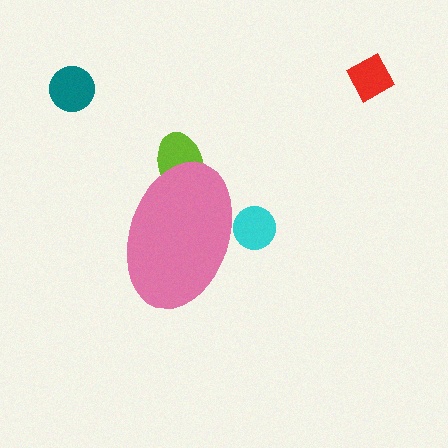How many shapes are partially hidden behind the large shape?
2 shapes are partially hidden.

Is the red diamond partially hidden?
No, the red diamond is fully visible.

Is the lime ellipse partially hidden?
Yes, the lime ellipse is partially hidden behind the pink ellipse.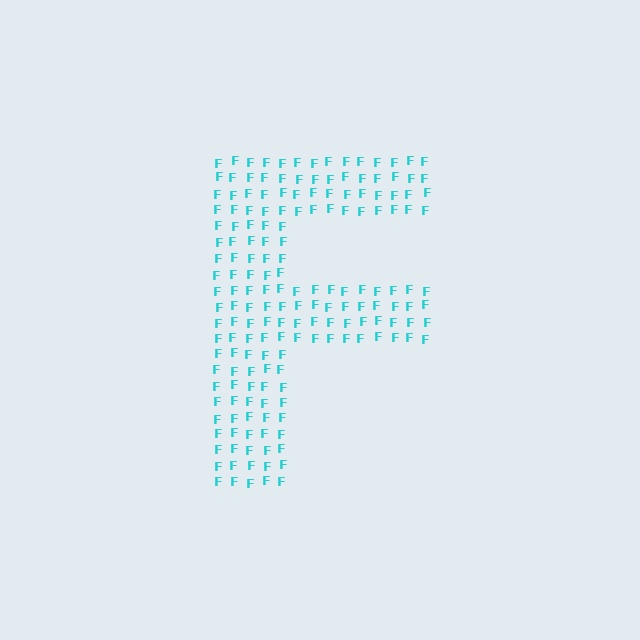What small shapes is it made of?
It is made of small letter F's.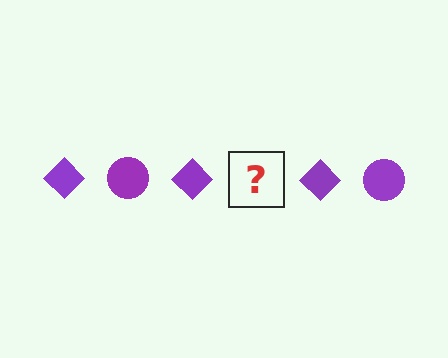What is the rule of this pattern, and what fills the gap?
The rule is that the pattern cycles through diamond, circle shapes in purple. The gap should be filled with a purple circle.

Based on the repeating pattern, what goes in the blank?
The blank should be a purple circle.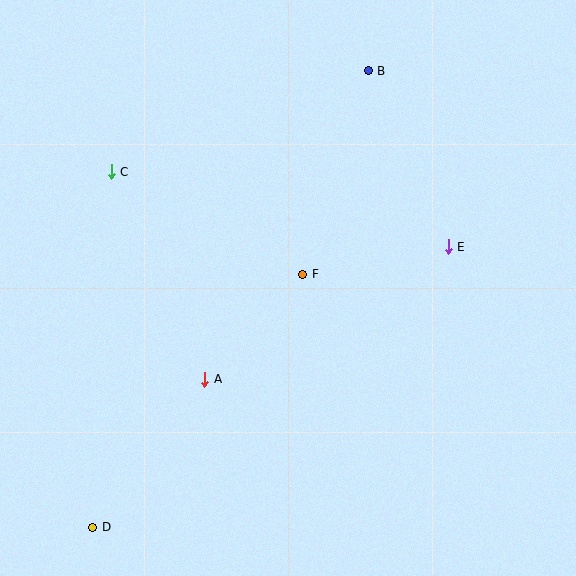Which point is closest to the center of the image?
Point F at (303, 274) is closest to the center.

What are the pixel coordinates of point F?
Point F is at (303, 274).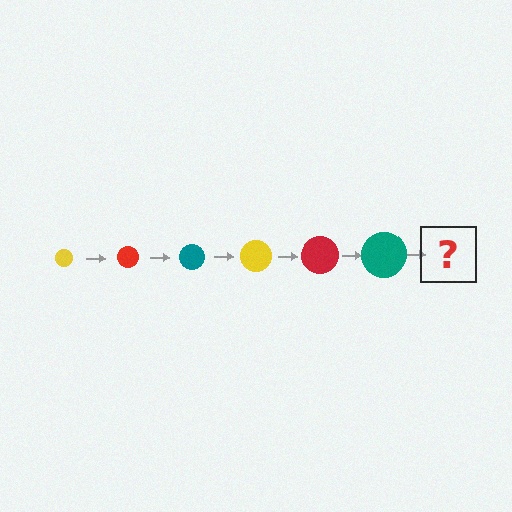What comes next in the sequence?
The next element should be a yellow circle, larger than the previous one.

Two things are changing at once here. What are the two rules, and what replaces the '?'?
The two rules are that the circle grows larger each step and the color cycles through yellow, red, and teal. The '?' should be a yellow circle, larger than the previous one.